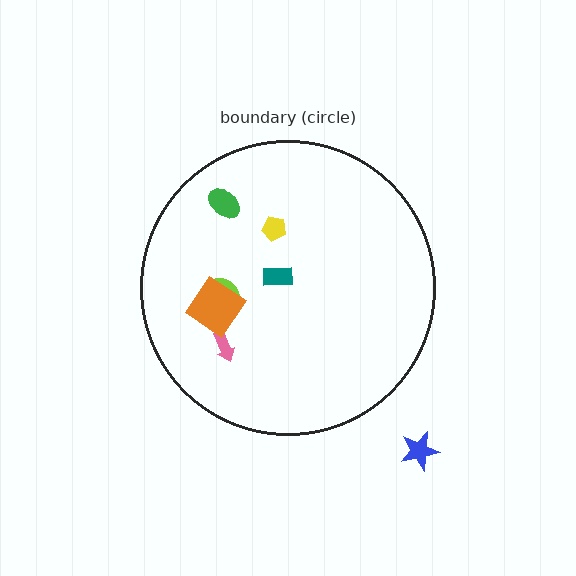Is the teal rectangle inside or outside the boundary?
Inside.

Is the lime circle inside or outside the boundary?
Inside.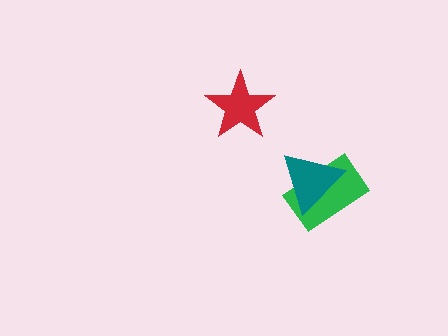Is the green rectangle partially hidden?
Yes, it is partially covered by another shape.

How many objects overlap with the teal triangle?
1 object overlaps with the teal triangle.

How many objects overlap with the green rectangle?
1 object overlaps with the green rectangle.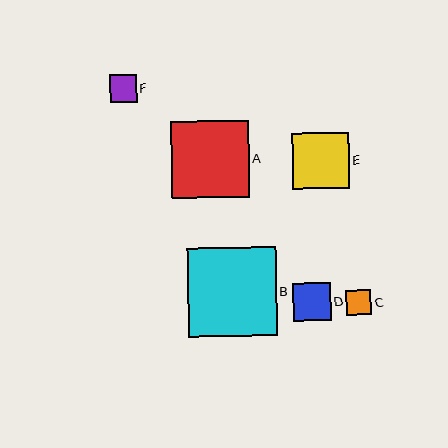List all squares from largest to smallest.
From largest to smallest: B, A, E, D, F, C.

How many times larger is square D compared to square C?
Square D is approximately 1.5 times the size of square C.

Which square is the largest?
Square B is the largest with a size of approximately 89 pixels.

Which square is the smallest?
Square C is the smallest with a size of approximately 25 pixels.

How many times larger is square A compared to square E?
Square A is approximately 1.4 times the size of square E.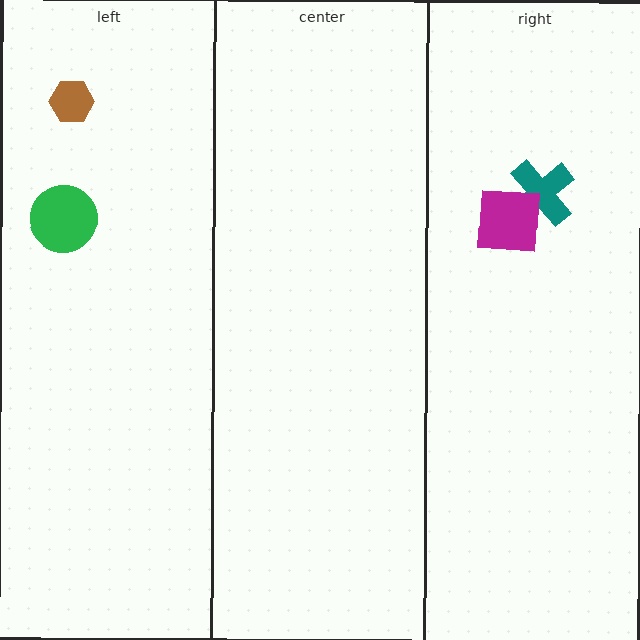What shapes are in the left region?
The green circle, the brown hexagon.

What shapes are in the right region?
The teal cross, the magenta square.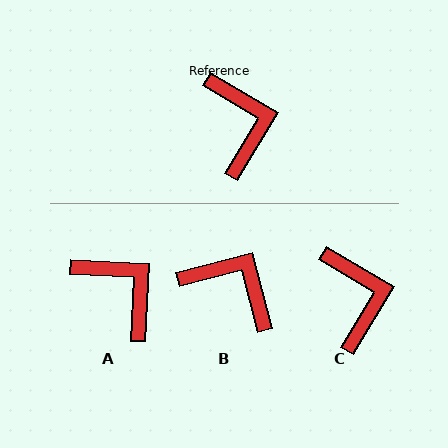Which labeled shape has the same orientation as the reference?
C.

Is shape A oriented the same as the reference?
No, it is off by about 28 degrees.